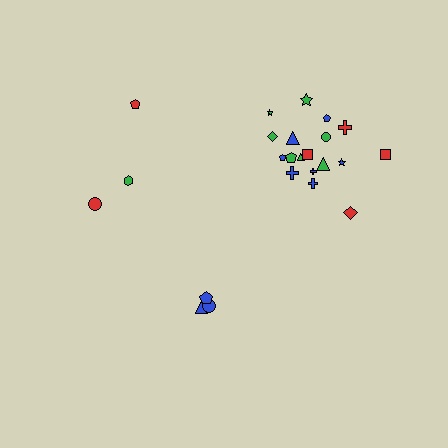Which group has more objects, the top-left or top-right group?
The top-right group.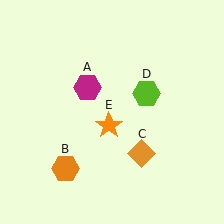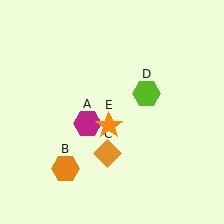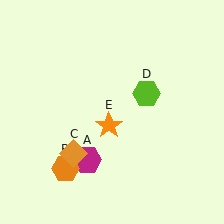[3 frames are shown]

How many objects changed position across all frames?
2 objects changed position: magenta hexagon (object A), orange diamond (object C).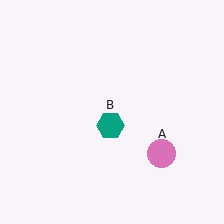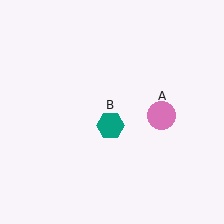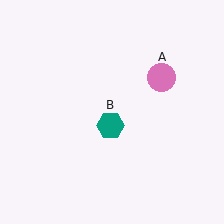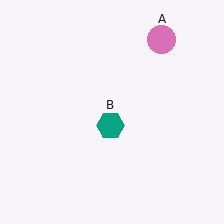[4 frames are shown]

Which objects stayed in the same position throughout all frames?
Teal hexagon (object B) remained stationary.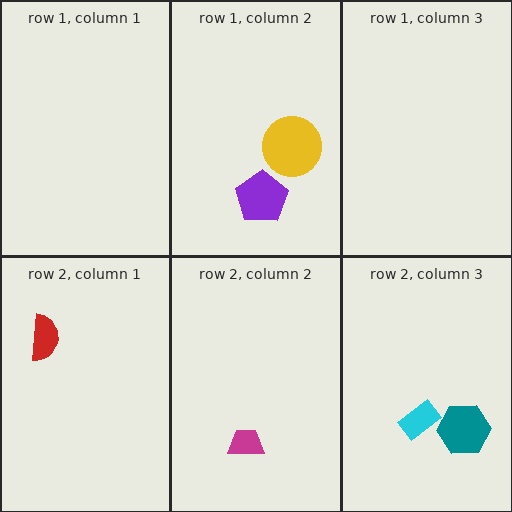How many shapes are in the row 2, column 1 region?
1.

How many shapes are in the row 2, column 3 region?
2.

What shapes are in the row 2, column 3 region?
The teal hexagon, the cyan rectangle.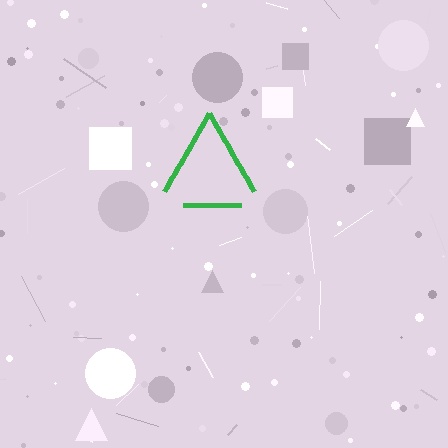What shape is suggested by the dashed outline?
The dashed outline suggests a triangle.